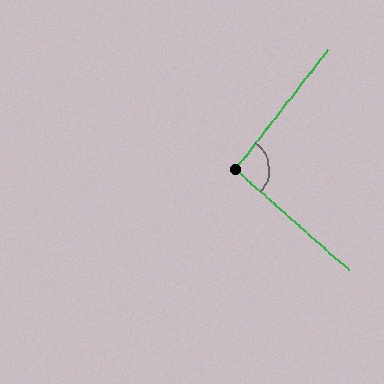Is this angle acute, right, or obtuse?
It is approximately a right angle.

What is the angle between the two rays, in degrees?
Approximately 94 degrees.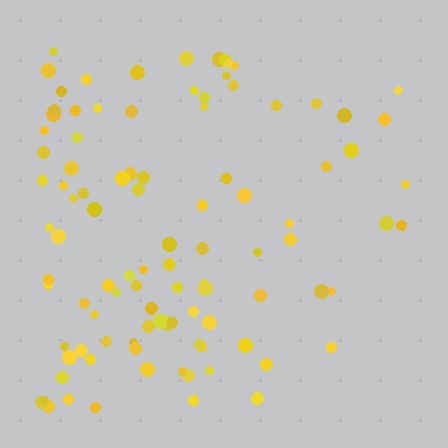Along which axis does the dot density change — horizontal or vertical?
Horizontal.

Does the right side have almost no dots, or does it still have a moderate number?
Still a moderate number, just noticeably fewer than the left.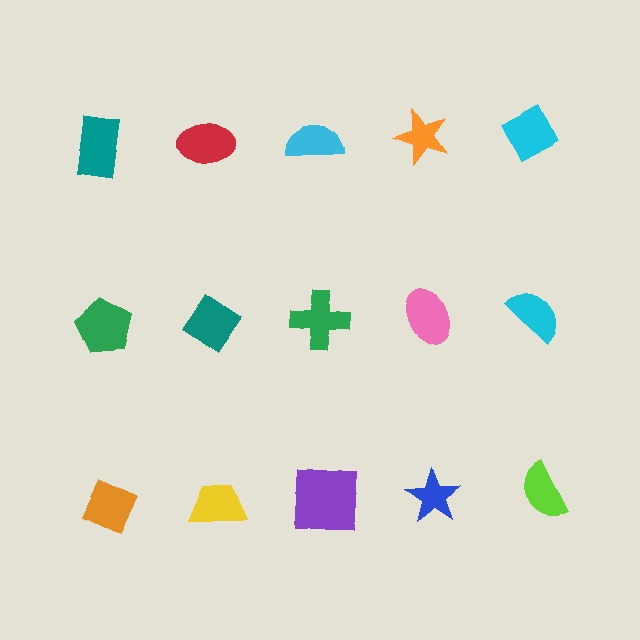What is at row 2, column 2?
A teal diamond.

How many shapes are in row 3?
5 shapes.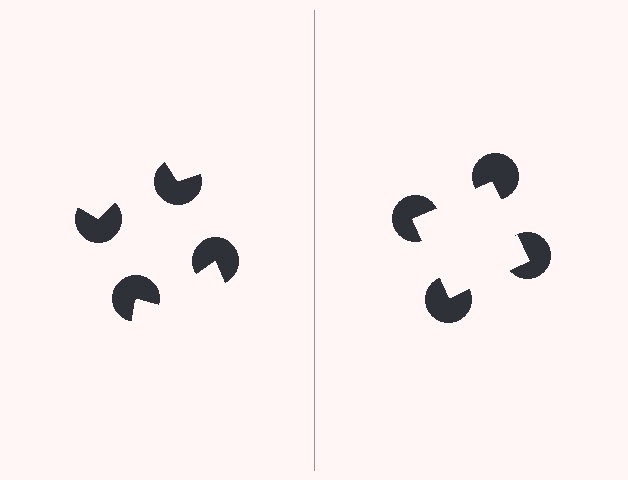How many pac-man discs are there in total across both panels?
8 — 4 on each side.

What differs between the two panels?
The pac-man discs are positioned identically on both sides; only the wedge orientations differ. On the right they align to a square; on the left they are misaligned.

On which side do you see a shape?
An illusory square appears on the right side. On the left side the wedge cuts are rotated, so no coherent shape forms.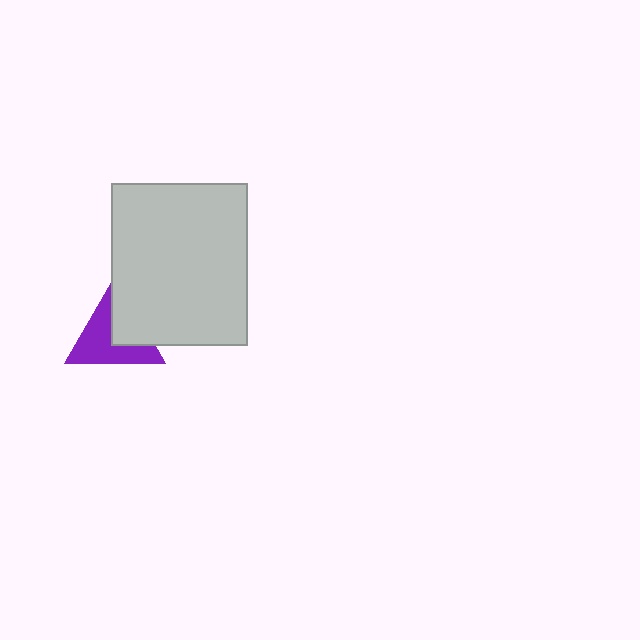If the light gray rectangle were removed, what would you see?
You would see the complete purple triangle.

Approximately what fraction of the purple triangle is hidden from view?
Roughly 38% of the purple triangle is hidden behind the light gray rectangle.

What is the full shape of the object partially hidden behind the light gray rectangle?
The partially hidden object is a purple triangle.